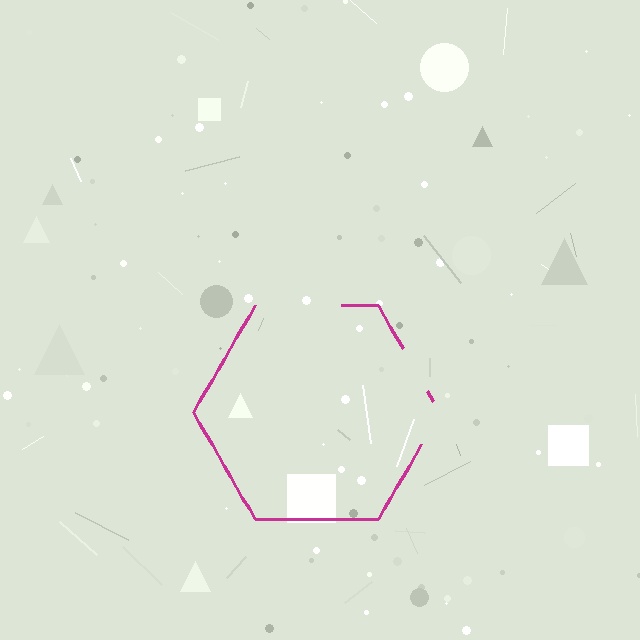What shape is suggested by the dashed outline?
The dashed outline suggests a hexagon.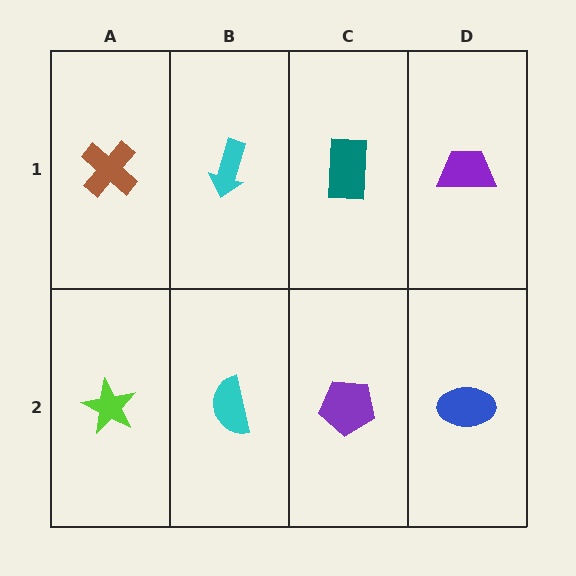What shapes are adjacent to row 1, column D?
A blue ellipse (row 2, column D), a teal rectangle (row 1, column C).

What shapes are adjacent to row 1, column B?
A cyan semicircle (row 2, column B), a brown cross (row 1, column A), a teal rectangle (row 1, column C).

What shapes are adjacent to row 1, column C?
A purple pentagon (row 2, column C), a cyan arrow (row 1, column B), a purple trapezoid (row 1, column D).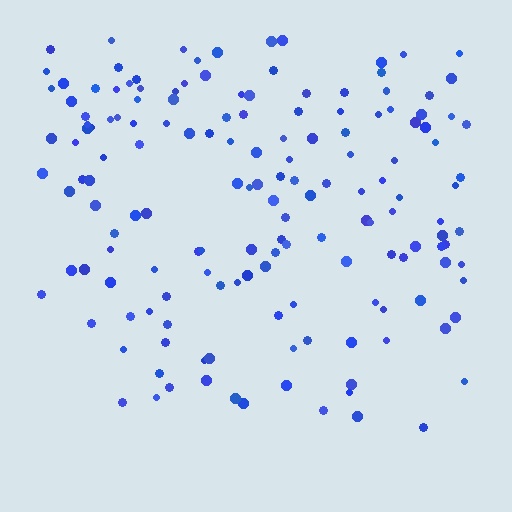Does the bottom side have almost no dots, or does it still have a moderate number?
Still a moderate number, just noticeably fewer than the top.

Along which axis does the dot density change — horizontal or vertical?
Vertical.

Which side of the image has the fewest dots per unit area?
The bottom.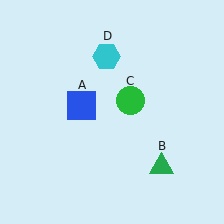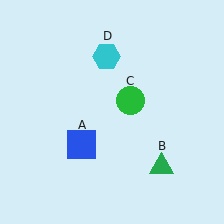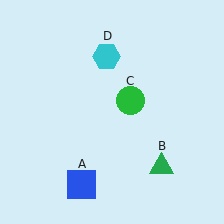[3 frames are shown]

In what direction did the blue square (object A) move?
The blue square (object A) moved down.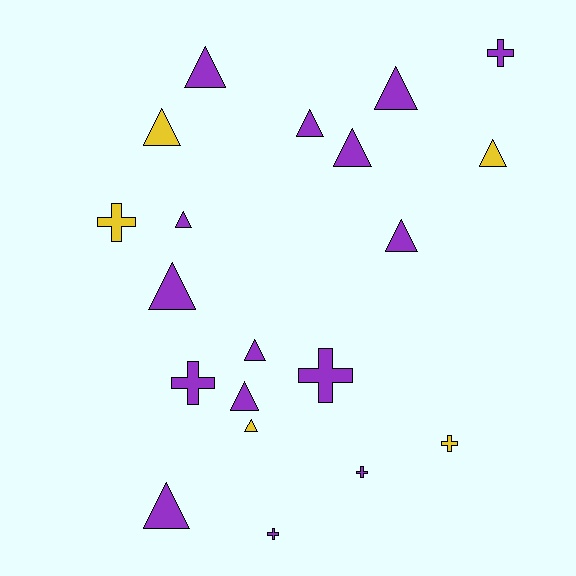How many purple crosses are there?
There are 5 purple crosses.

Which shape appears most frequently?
Triangle, with 13 objects.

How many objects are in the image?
There are 20 objects.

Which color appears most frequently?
Purple, with 15 objects.